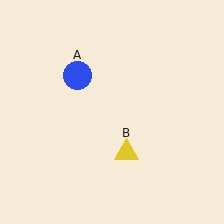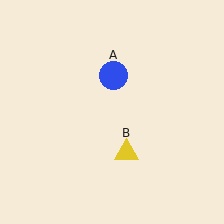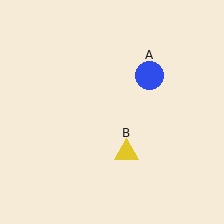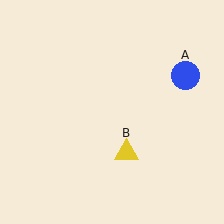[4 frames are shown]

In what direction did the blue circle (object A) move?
The blue circle (object A) moved right.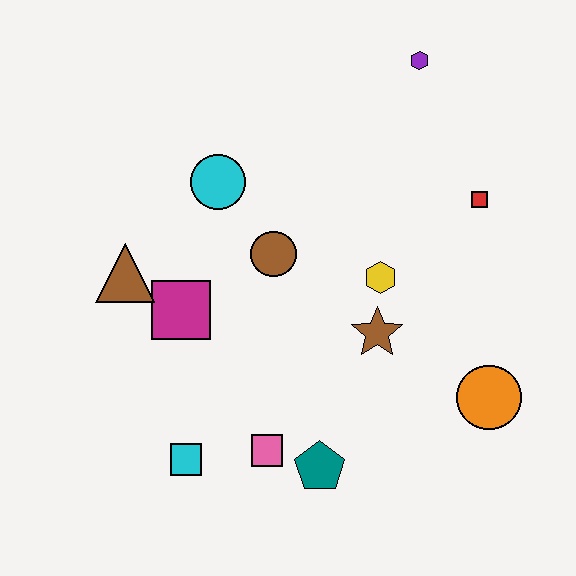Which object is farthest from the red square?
The cyan square is farthest from the red square.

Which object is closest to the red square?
The yellow hexagon is closest to the red square.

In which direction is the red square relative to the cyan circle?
The red square is to the right of the cyan circle.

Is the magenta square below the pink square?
No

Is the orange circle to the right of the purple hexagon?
Yes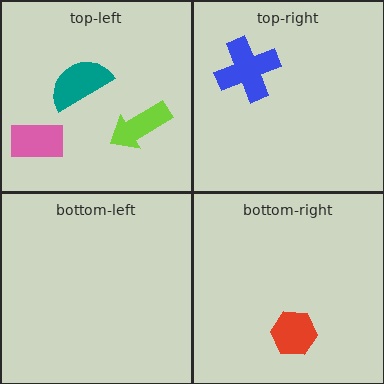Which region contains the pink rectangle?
The top-left region.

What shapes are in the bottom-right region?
The red hexagon.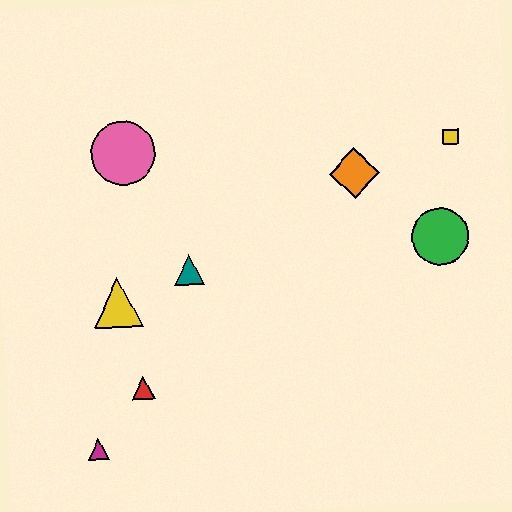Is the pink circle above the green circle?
Yes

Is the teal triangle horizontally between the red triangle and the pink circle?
No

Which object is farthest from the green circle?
The magenta triangle is farthest from the green circle.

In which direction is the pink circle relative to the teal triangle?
The pink circle is above the teal triangle.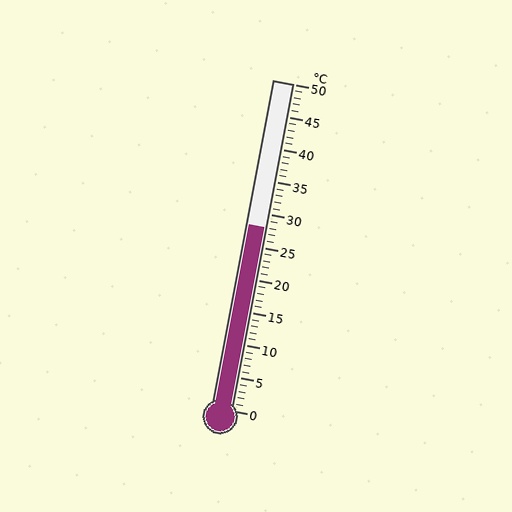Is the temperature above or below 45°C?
The temperature is below 45°C.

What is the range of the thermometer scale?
The thermometer scale ranges from 0°C to 50°C.